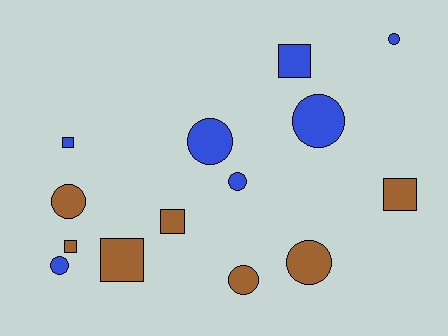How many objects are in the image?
There are 14 objects.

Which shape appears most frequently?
Circle, with 8 objects.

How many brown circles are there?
There are 3 brown circles.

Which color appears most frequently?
Brown, with 7 objects.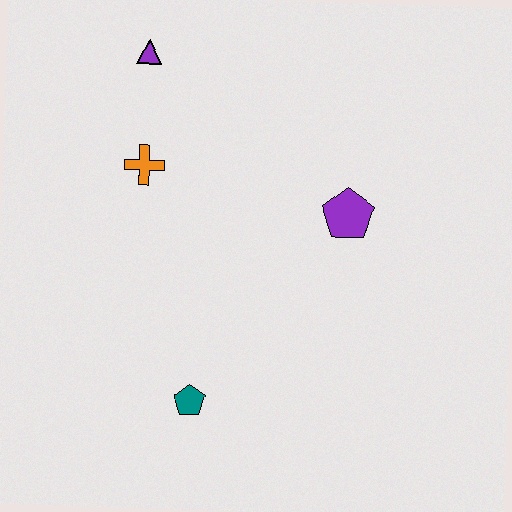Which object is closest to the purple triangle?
The orange cross is closest to the purple triangle.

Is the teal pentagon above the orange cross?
No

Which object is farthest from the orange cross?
The teal pentagon is farthest from the orange cross.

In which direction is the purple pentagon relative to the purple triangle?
The purple pentagon is to the right of the purple triangle.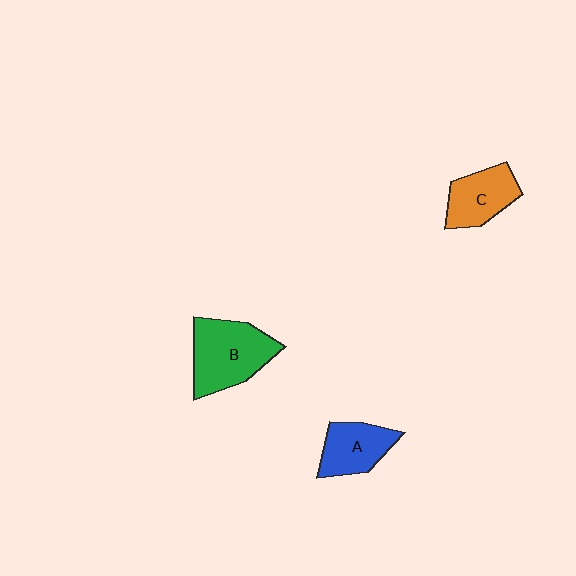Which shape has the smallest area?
Shape A (blue).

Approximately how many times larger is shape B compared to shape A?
Approximately 1.5 times.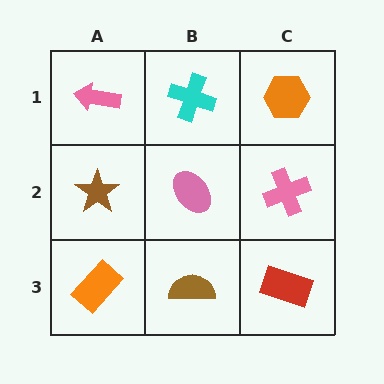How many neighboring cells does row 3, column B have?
3.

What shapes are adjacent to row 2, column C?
An orange hexagon (row 1, column C), a red rectangle (row 3, column C), a pink ellipse (row 2, column B).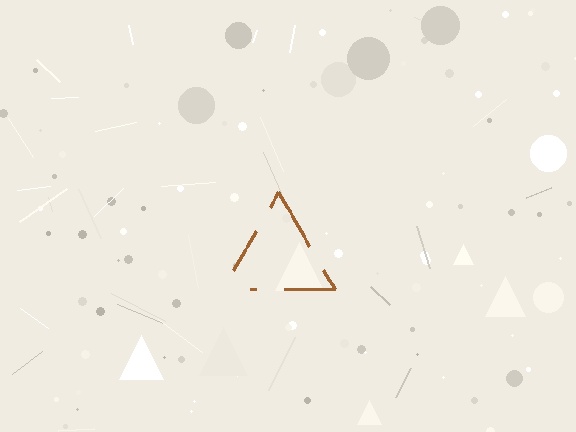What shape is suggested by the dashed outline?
The dashed outline suggests a triangle.